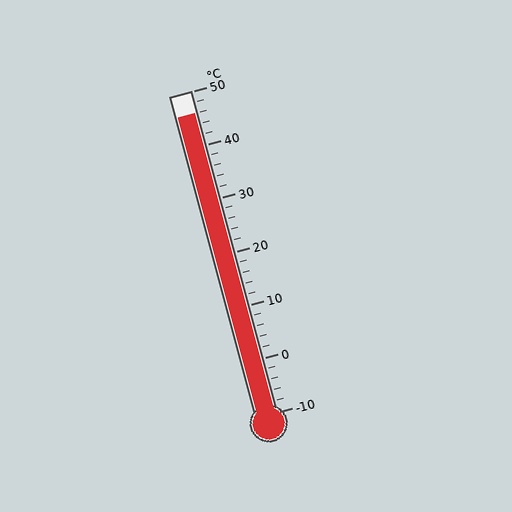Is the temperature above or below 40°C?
The temperature is above 40°C.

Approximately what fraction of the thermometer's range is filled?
The thermometer is filled to approximately 95% of its range.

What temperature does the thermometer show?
The thermometer shows approximately 46°C.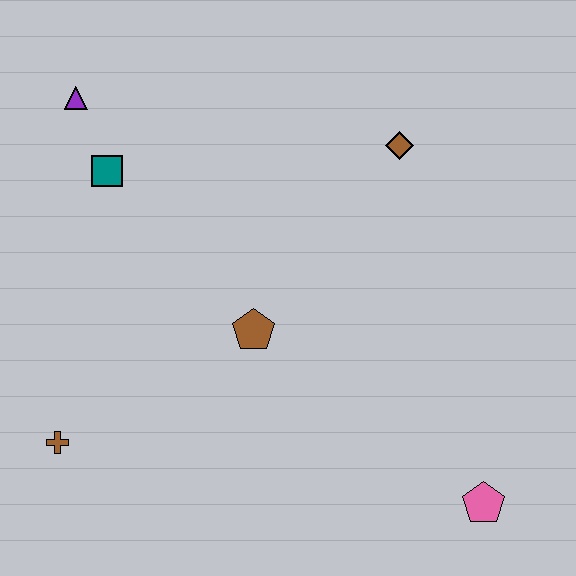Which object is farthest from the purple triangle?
The pink pentagon is farthest from the purple triangle.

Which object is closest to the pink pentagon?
The brown pentagon is closest to the pink pentagon.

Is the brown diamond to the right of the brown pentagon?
Yes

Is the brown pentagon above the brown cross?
Yes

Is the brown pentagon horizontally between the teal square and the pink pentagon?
Yes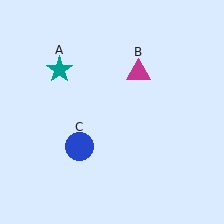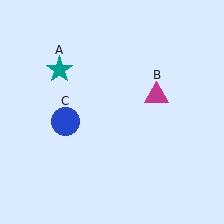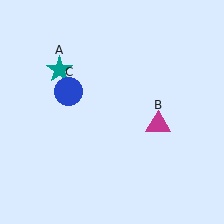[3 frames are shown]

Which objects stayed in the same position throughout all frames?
Teal star (object A) remained stationary.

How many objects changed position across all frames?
2 objects changed position: magenta triangle (object B), blue circle (object C).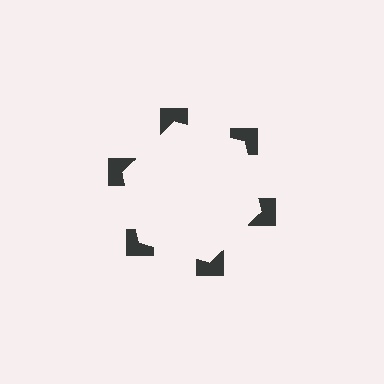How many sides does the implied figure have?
6 sides.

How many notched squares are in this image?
There are 6 — one at each vertex of the illusory hexagon.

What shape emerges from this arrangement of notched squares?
An illusory hexagon — its edges are inferred from the aligned wedge cuts in the notched squares, not physically drawn.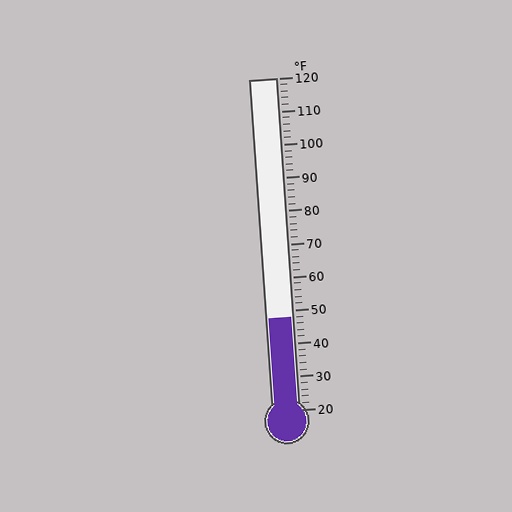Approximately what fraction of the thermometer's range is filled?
The thermometer is filled to approximately 30% of its range.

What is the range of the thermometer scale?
The thermometer scale ranges from 20°F to 120°F.